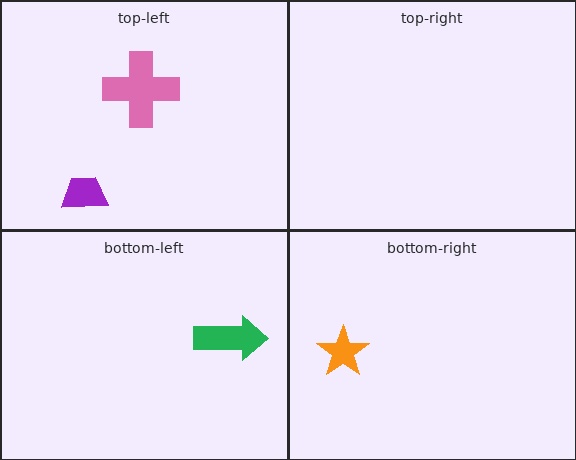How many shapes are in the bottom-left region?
1.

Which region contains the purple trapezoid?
The top-left region.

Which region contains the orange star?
The bottom-right region.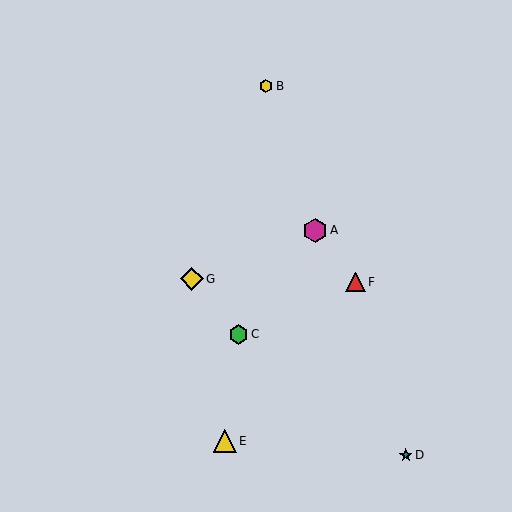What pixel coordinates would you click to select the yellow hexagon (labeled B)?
Click at (266, 86) to select the yellow hexagon B.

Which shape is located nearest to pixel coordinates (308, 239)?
The magenta hexagon (labeled A) at (315, 230) is nearest to that location.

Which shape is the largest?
The magenta hexagon (labeled A) is the largest.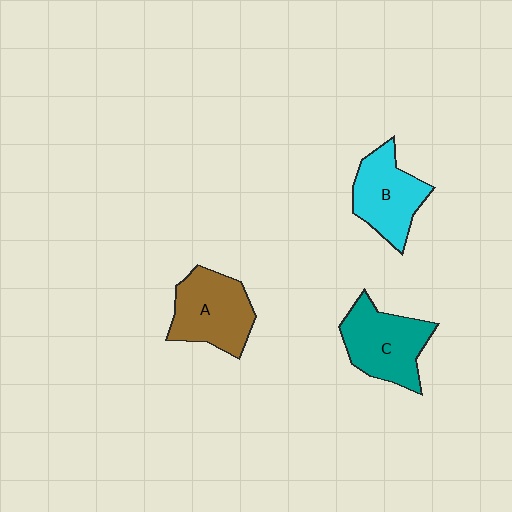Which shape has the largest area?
Shape C (teal).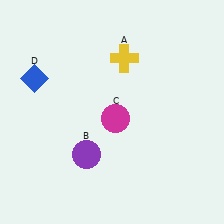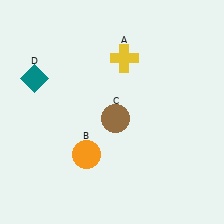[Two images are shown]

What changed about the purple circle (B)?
In Image 1, B is purple. In Image 2, it changed to orange.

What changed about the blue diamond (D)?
In Image 1, D is blue. In Image 2, it changed to teal.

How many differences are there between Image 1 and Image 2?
There are 3 differences between the two images.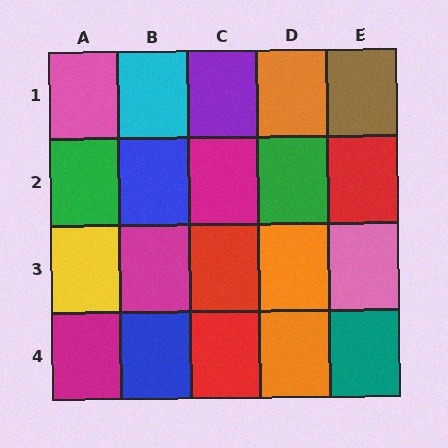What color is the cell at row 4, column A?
Magenta.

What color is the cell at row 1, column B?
Cyan.